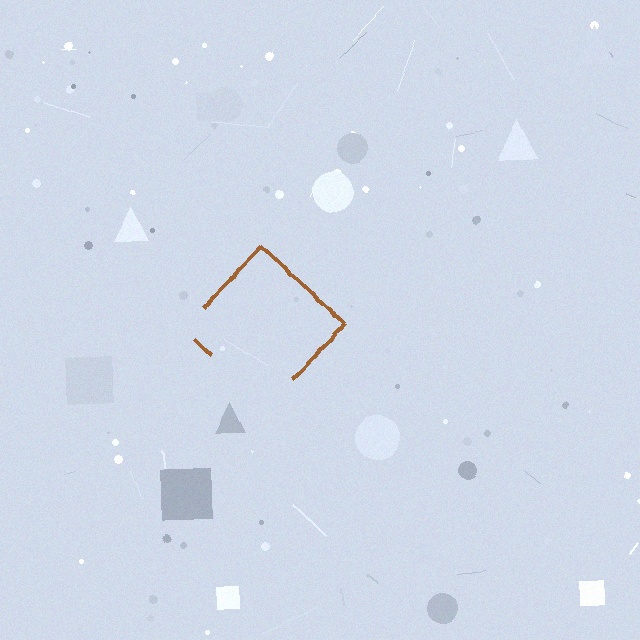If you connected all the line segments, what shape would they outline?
They would outline a diamond.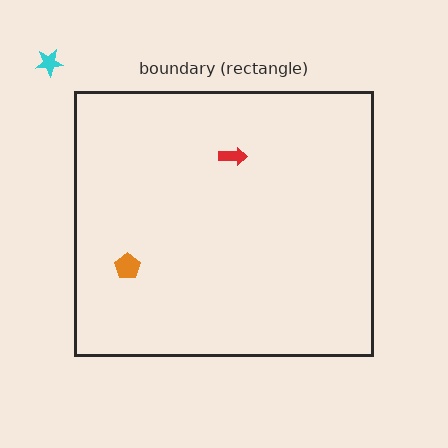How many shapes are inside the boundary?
2 inside, 1 outside.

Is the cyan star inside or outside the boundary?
Outside.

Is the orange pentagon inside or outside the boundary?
Inside.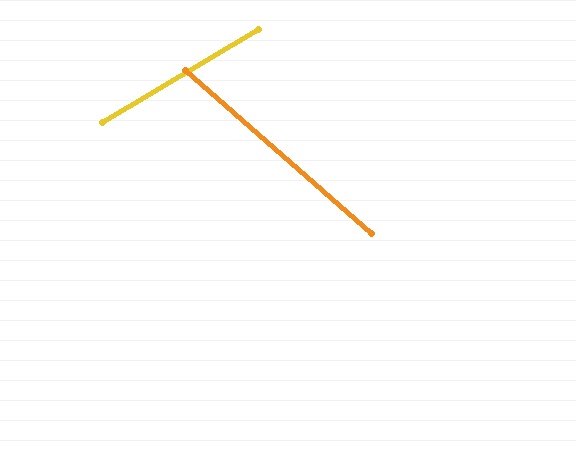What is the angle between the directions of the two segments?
Approximately 72 degrees.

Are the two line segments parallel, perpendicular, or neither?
Neither parallel nor perpendicular — they differ by about 72°.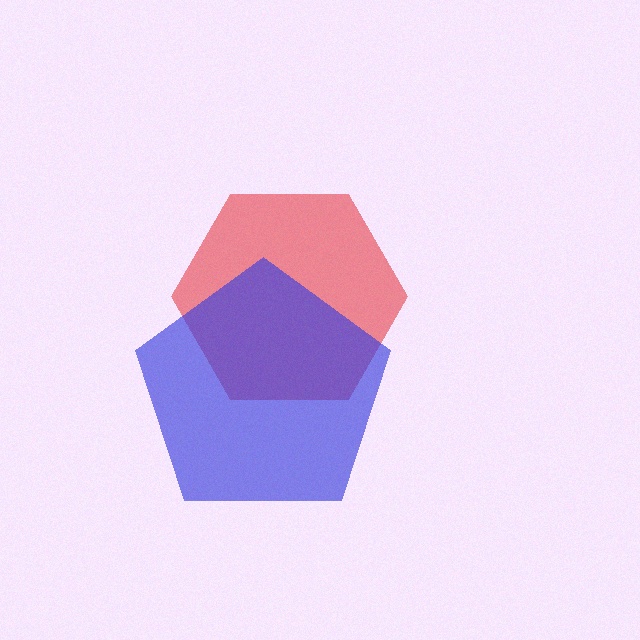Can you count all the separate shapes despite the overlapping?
Yes, there are 2 separate shapes.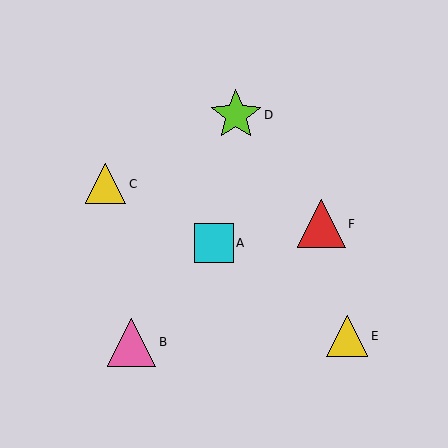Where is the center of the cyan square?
The center of the cyan square is at (214, 243).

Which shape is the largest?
The lime star (labeled D) is the largest.